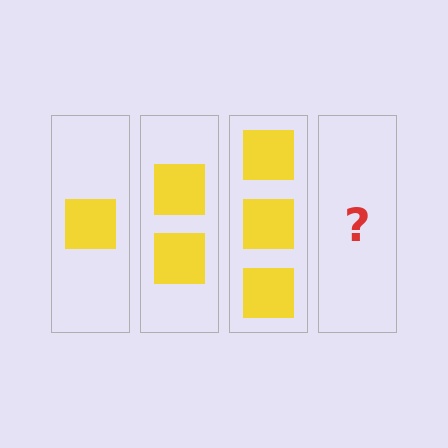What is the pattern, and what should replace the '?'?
The pattern is that each step adds one more square. The '?' should be 4 squares.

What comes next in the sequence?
The next element should be 4 squares.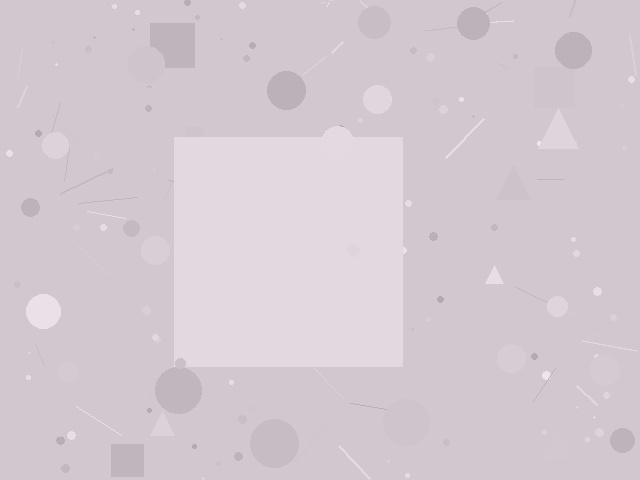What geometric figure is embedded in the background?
A square is embedded in the background.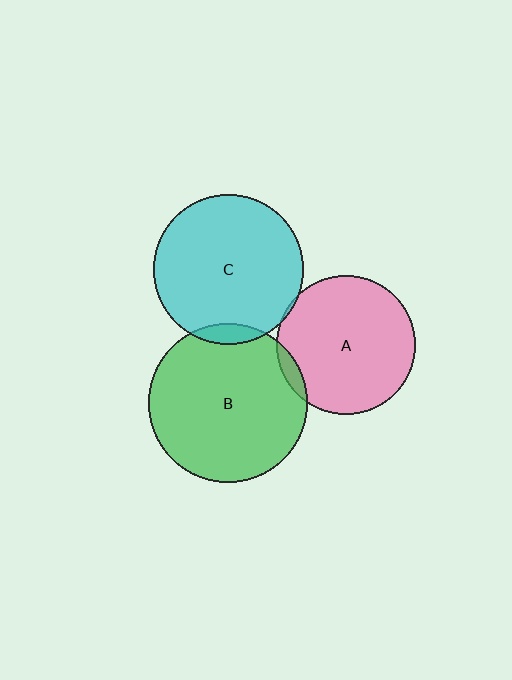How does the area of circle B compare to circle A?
Approximately 1.3 times.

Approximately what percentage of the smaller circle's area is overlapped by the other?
Approximately 5%.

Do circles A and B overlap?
Yes.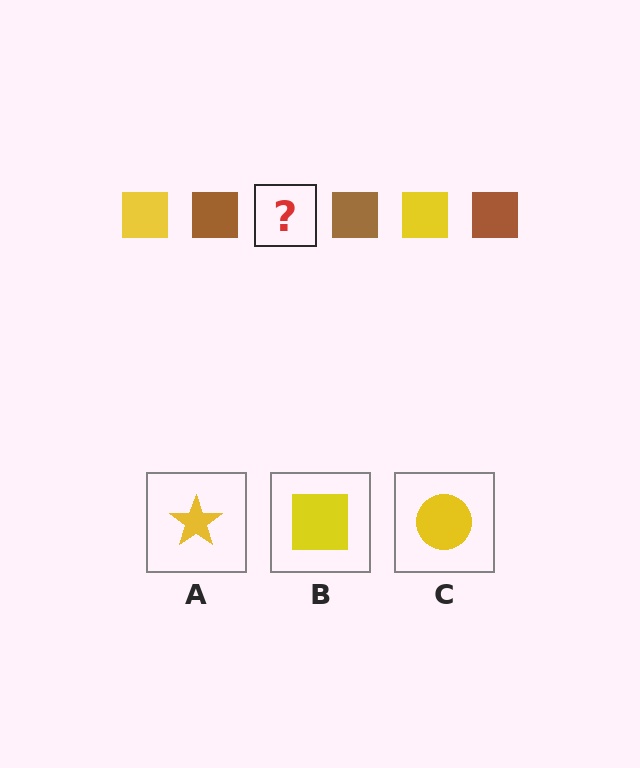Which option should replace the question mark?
Option B.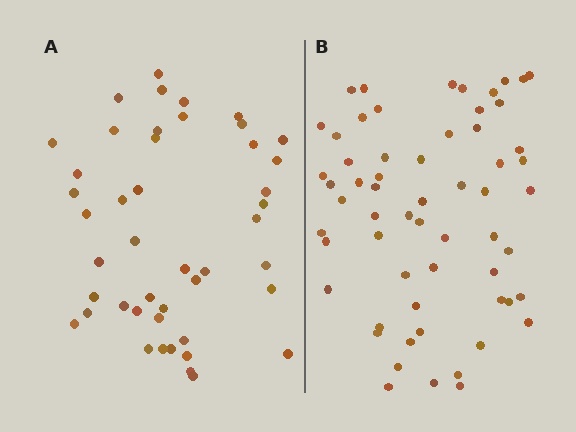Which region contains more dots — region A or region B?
Region B (the right region) has more dots.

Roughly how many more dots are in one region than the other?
Region B has approximately 15 more dots than region A.